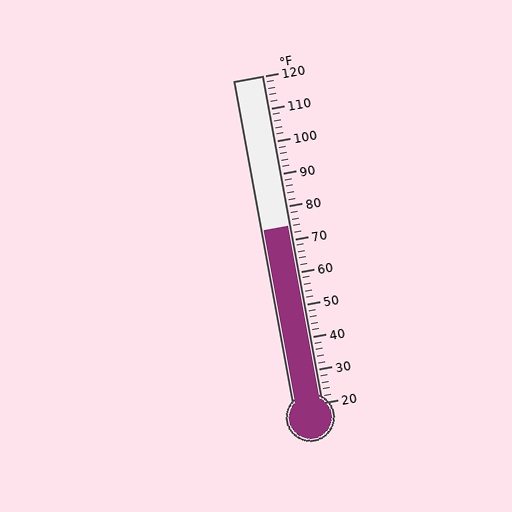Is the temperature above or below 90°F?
The temperature is below 90°F.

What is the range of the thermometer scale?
The thermometer scale ranges from 20°F to 120°F.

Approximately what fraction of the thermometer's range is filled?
The thermometer is filled to approximately 55% of its range.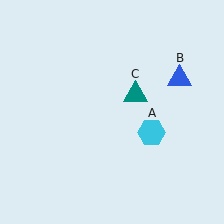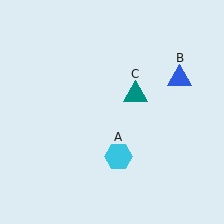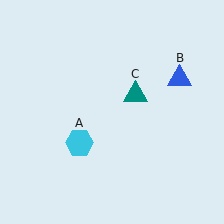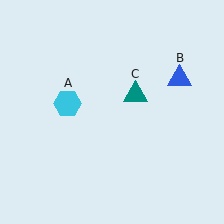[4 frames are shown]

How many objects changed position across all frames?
1 object changed position: cyan hexagon (object A).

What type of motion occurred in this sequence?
The cyan hexagon (object A) rotated clockwise around the center of the scene.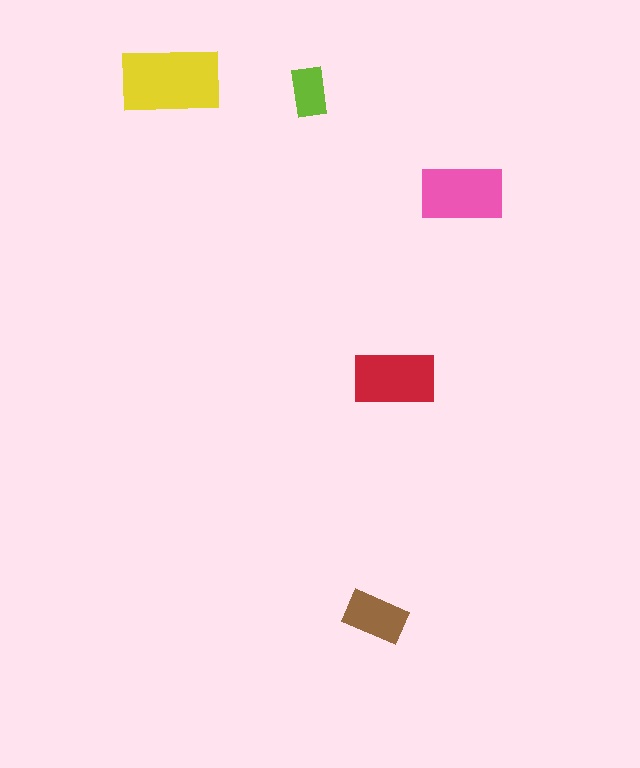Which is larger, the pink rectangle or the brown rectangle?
The pink one.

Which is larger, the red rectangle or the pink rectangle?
The pink one.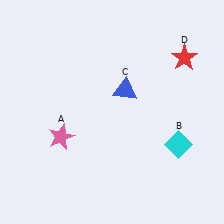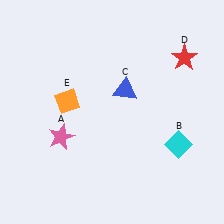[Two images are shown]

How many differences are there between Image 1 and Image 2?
There is 1 difference between the two images.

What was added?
An orange diamond (E) was added in Image 2.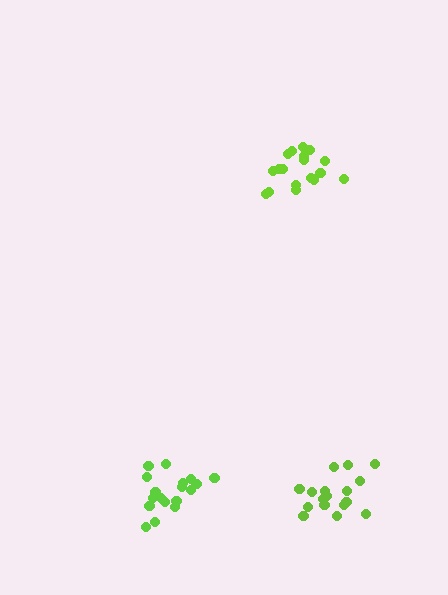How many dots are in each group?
Group 1: 17 dots, Group 2: 18 dots, Group 3: 18 dots (53 total).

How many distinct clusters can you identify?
There are 3 distinct clusters.